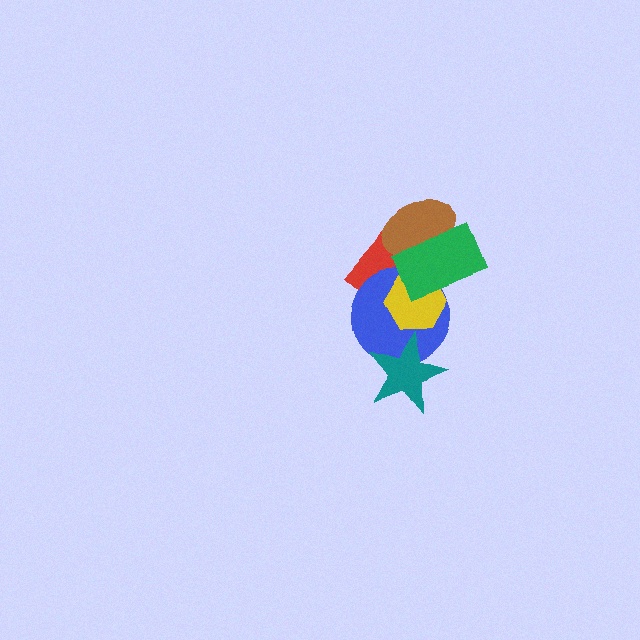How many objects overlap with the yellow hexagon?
3 objects overlap with the yellow hexagon.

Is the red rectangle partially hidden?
Yes, it is partially covered by another shape.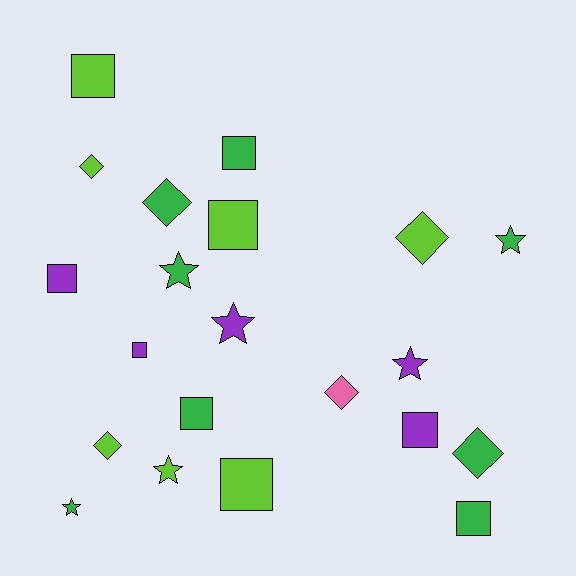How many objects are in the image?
There are 21 objects.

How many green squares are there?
There are 3 green squares.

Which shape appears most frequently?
Square, with 9 objects.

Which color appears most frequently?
Green, with 8 objects.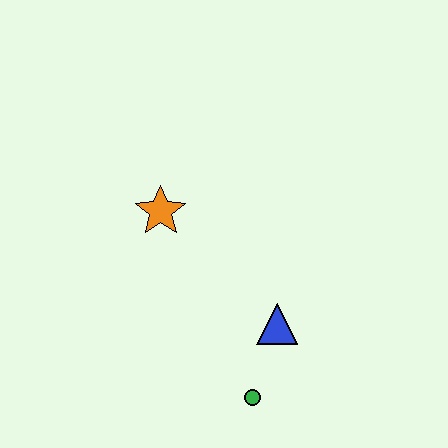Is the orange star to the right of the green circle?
No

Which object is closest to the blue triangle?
The green circle is closest to the blue triangle.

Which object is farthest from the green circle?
The orange star is farthest from the green circle.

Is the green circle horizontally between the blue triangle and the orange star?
Yes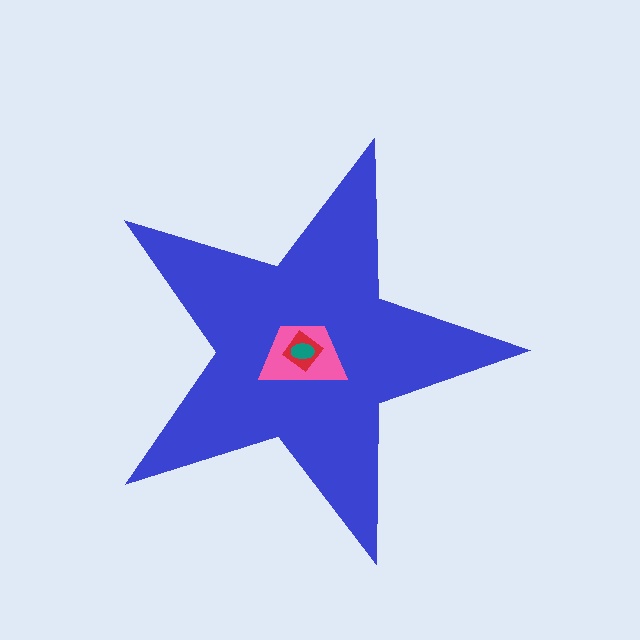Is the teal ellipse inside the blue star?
Yes.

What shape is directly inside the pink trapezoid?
The red diamond.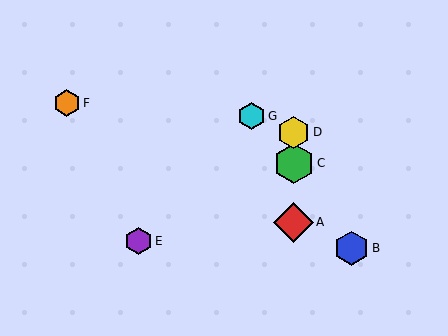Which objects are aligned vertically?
Objects A, C, D are aligned vertically.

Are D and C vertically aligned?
Yes, both are at x≈294.